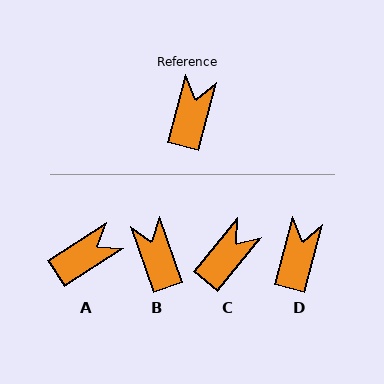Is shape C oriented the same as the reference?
No, it is off by about 25 degrees.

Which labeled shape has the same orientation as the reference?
D.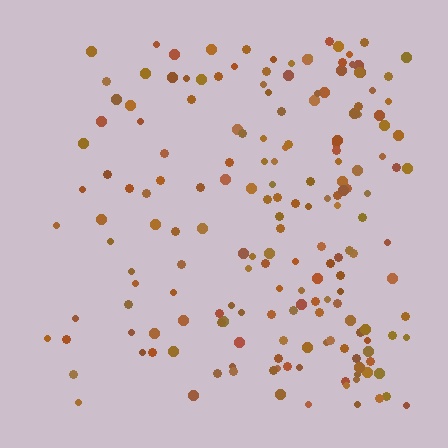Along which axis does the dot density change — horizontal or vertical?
Horizontal.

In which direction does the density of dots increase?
From left to right, with the right side densest.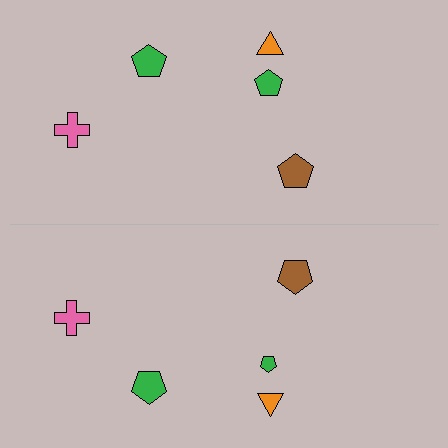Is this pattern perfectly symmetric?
No, the pattern is not perfectly symmetric. The green pentagon on the bottom side has a different size than its mirror counterpart.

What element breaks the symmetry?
The green pentagon on the bottom side has a different size than its mirror counterpart.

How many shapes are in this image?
There are 10 shapes in this image.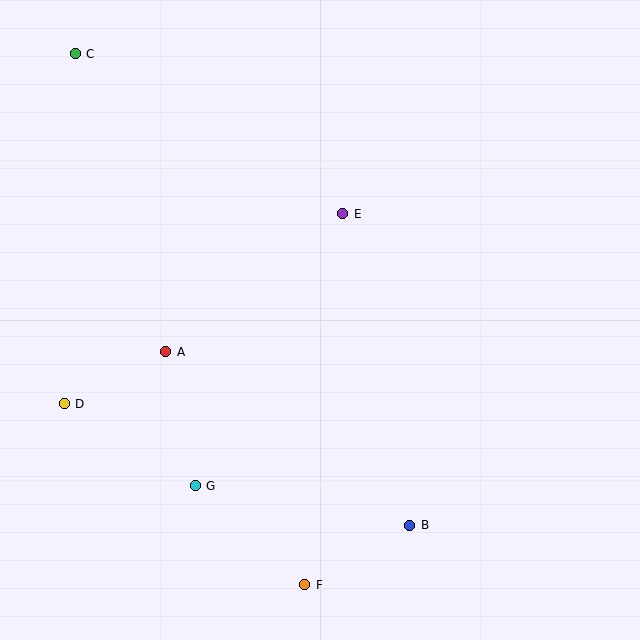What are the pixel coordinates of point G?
Point G is at (195, 486).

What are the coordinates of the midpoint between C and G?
The midpoint between C and G is at (135, 270).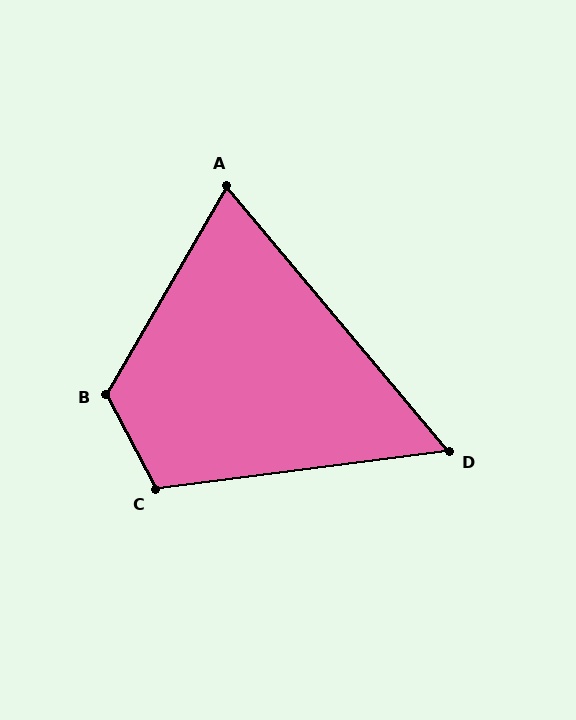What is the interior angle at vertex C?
Approximately 110 degrees (obtuse).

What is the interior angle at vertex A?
Approximately 70 degrees (acute).